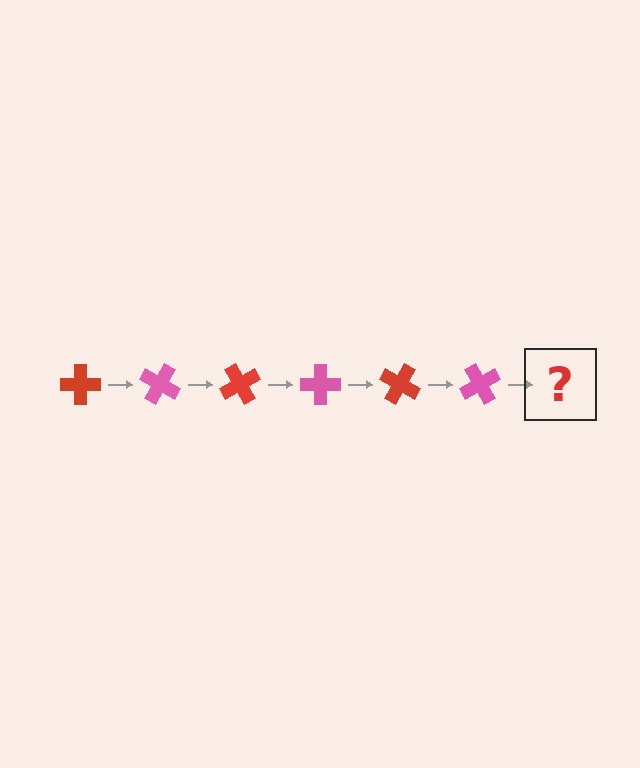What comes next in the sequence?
The next element should be a red cross, rotated 180 degrees from the start.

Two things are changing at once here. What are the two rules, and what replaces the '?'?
The two rules are that it rotates 30 degrees each step and the color cycles through red and pink. The '?' should be a red cross, rotated 180 degrees from the start.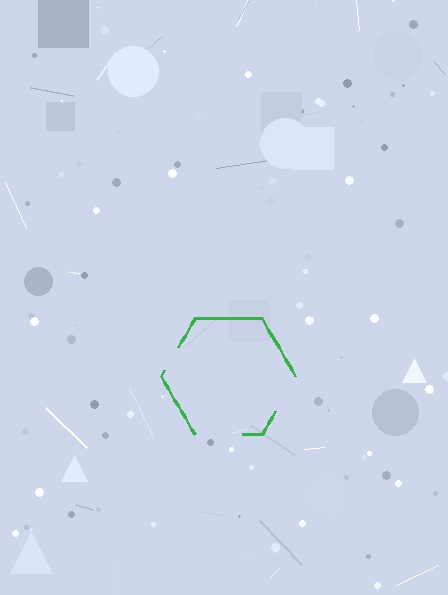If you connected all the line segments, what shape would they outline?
They would outline a hexagon.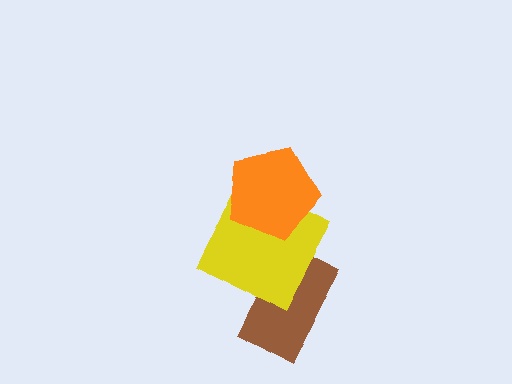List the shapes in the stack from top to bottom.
From top to bottom: the orange pentagon, the yellow square, the brown rectangle.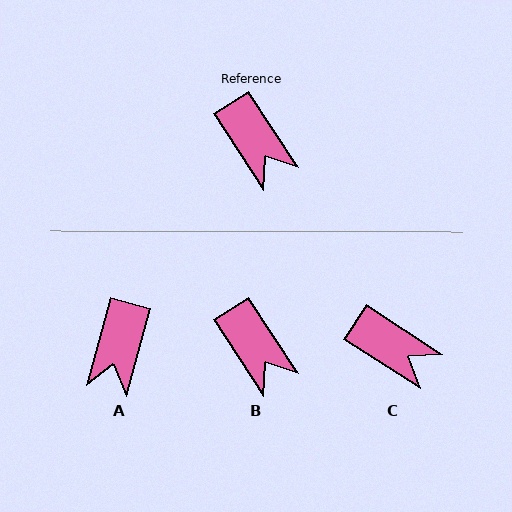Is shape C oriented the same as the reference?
No, it is off by about 24 degrees.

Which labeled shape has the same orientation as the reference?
B.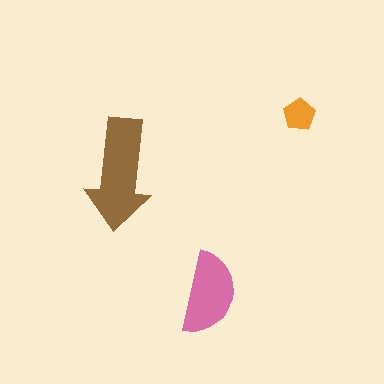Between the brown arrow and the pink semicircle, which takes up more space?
The brown arrow.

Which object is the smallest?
The orange pentagon.